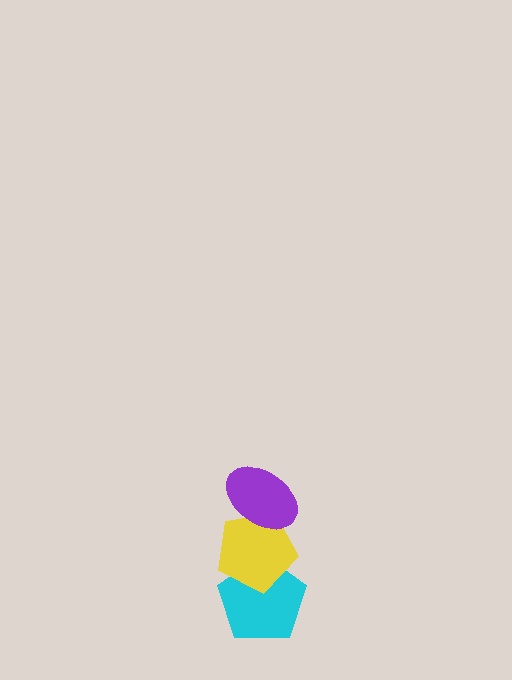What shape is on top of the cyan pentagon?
The yellow pentagon is on top of the cyan pentagon.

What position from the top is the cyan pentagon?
The cyan pentagon is 3rd from the top.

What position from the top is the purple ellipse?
The purple ellipse is 1st from the top.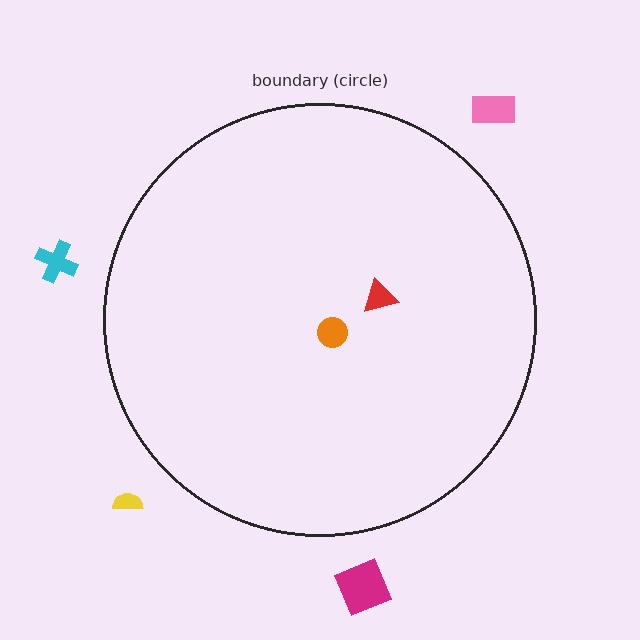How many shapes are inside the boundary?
2 inside, 4 outside.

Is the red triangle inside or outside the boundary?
Inside.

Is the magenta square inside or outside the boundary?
Outside.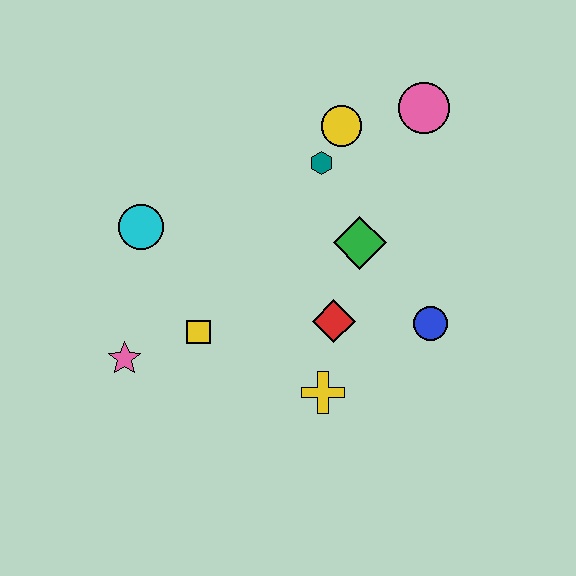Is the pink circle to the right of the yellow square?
Yes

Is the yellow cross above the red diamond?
No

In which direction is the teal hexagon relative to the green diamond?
The teal hexagon is above the green diamond.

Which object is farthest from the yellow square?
The pink circle is farthest from the yellow square.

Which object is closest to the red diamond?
The yellow cross is closest to the red diamond.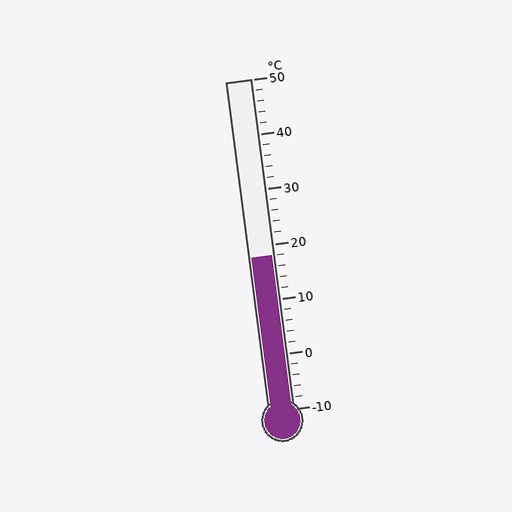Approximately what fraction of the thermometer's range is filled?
The thermometer is filled to approximately 45% of its range.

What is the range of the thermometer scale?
The thermometer scale ranges from -10°C to 50°C.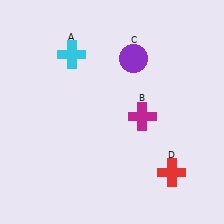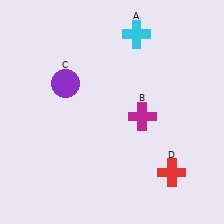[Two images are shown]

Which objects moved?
The objects that moved are: the cyan cross (A), the purple circle (C).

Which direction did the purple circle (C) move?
The purple circle (C) moved left.